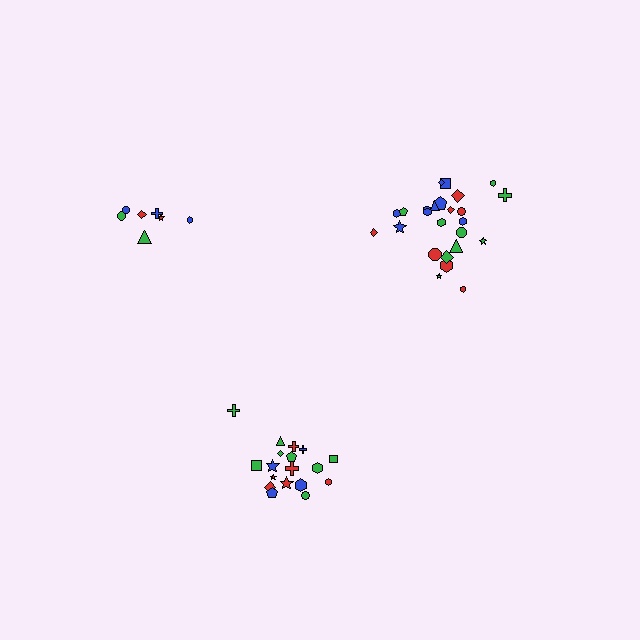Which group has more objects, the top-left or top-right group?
The top-right group.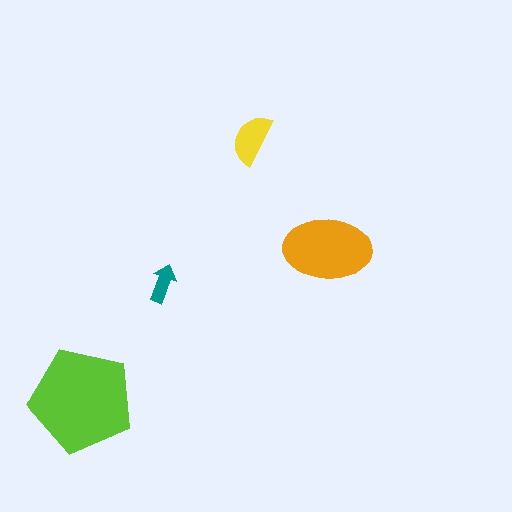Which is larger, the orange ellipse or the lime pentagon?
The lime pentagon.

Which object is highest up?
The yellow semicircle is topmost.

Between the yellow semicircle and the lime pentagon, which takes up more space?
The lime pentagon.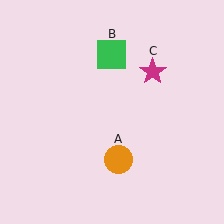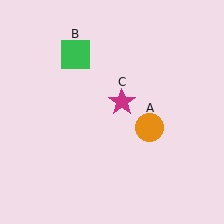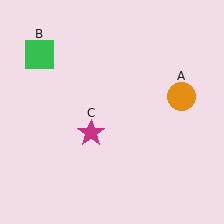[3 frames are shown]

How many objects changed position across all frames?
3 objects changed position: orange circle (object A), green square (object B), magenta star (object C).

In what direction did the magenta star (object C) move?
The magenta star (object C) moved down and to the left.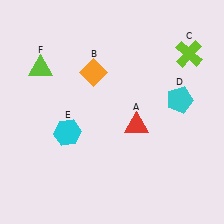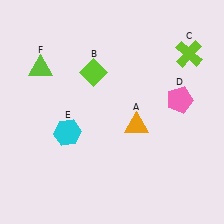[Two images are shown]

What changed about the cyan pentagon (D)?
In Image 1, D is cyan. In Image 2, it changed to pink.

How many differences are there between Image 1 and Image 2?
There are 3 differences between the two images.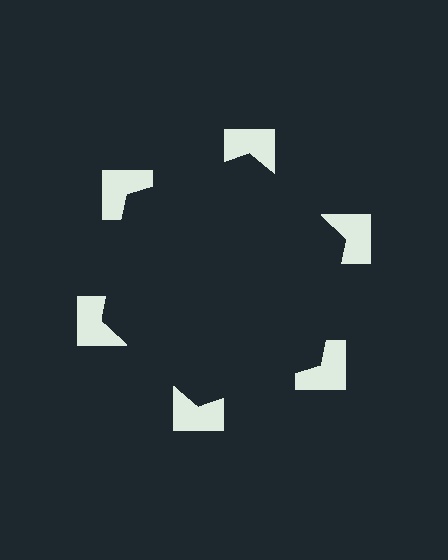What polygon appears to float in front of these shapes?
An illusory hexagon — its edges are inferred from the aligned wedge cuts in the notched squares, not physically drawn.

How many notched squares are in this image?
There are 6 — one at each vertex of the illusory hexagon.